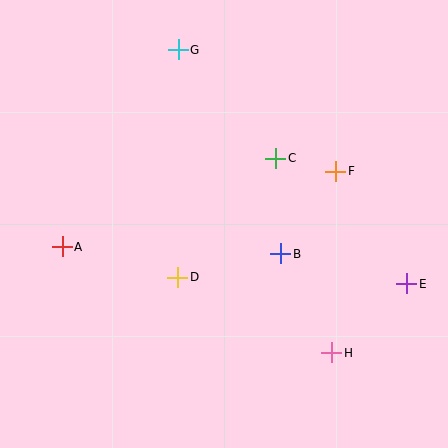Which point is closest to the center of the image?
Point B at (281, 254) is closest to the center.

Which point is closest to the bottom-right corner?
Point H is closest to the bottom-right corner.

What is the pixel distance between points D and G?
The distance between D and G is 228 pixels.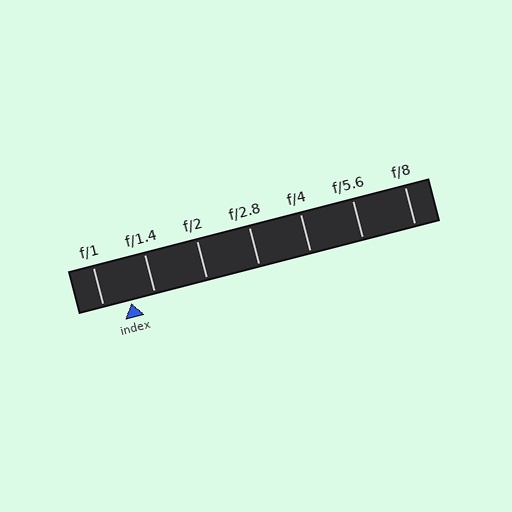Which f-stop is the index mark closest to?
The index mark is closest to f/1.4.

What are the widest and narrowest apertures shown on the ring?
The widest aperture shown is f/1 and the narrowest is f/8.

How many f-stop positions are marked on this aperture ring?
There are 7 f-stop positions marked.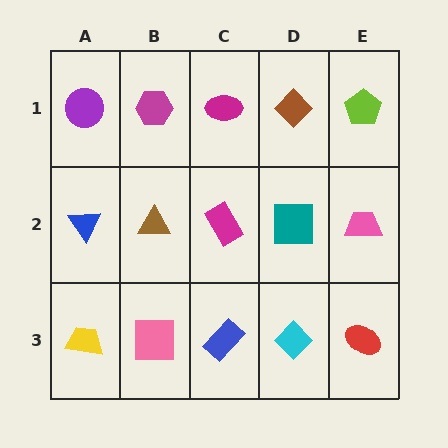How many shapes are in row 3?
5 shapes.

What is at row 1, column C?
A magenta ellipse.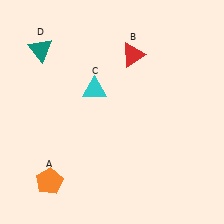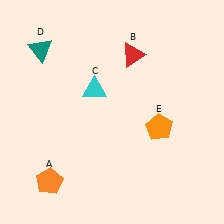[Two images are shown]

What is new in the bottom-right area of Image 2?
An orange pentagon (E) was added in the bottom-right area of Image 2.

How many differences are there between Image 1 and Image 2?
There is 1 difference between the two images.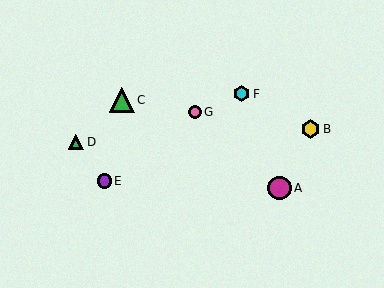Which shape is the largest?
The green triangle (labeled C) is the largest.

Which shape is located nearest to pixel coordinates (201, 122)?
The pink circle (labeled G) at (195, 112) is nearest to that location.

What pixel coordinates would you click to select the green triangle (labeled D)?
Click at (76, 142) to select the green triangle D.